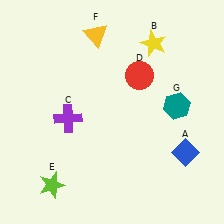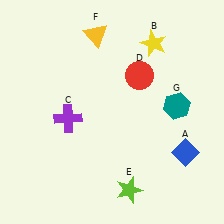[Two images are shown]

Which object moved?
The lime star (E) moved right.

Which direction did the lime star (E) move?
The lime star (E) moved right.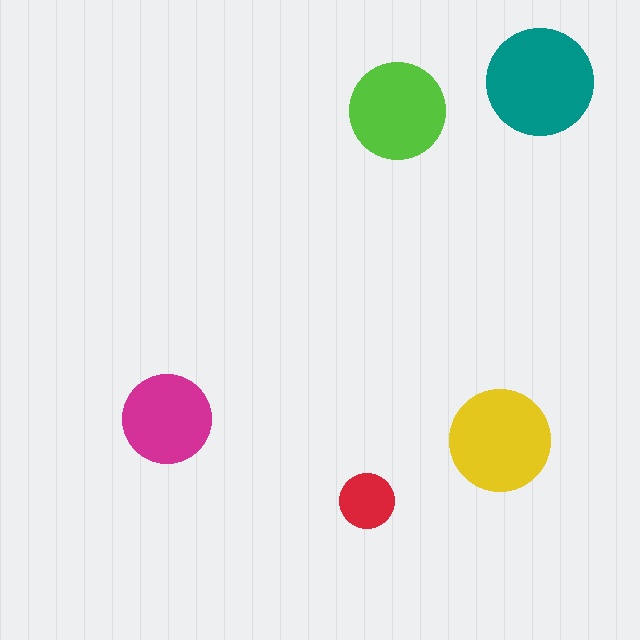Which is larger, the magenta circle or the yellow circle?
The yellow one.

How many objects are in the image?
There are 5 objects in the image.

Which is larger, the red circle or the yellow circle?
The yellow one.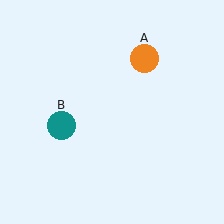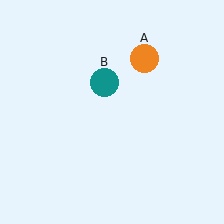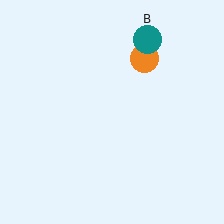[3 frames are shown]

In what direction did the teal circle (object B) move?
The teal circle (object B) moved up and to the right.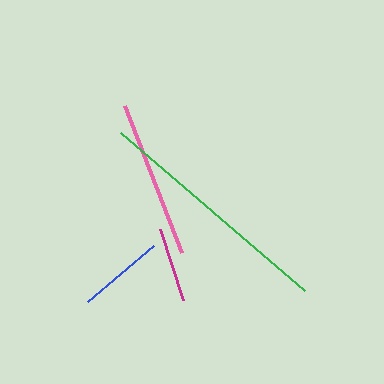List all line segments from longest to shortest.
From longest to shortest: green, pink, blue, magenta.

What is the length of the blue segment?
The blue segment is approximately 87 pixels long.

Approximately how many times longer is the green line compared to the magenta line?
The green line is approximately 3.2 times the length of the magenta line.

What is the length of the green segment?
The green segment is approximately 242 pixels long.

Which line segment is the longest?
The green line is the longest at approximately 242 pixels.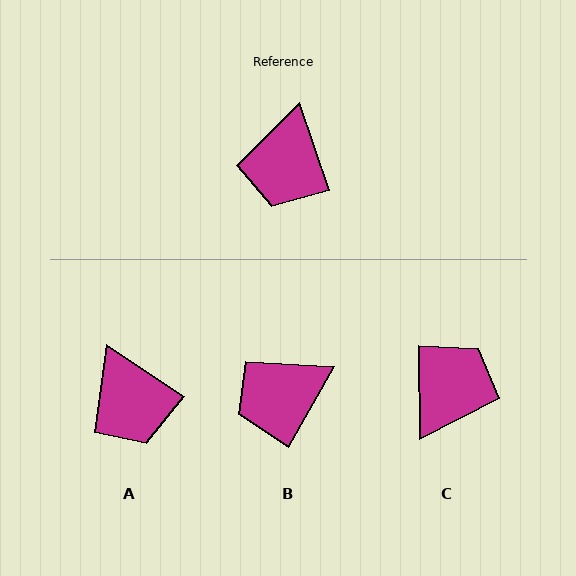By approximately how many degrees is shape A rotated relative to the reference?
Approximately 37 degrees counter-clockwise.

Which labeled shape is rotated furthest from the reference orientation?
C, about 162 degrees away.